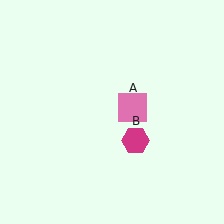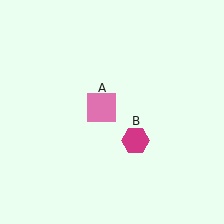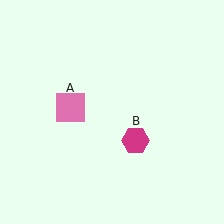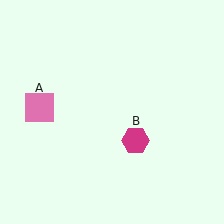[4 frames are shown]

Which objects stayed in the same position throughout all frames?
Magenta hexagon (object B) remained stationary.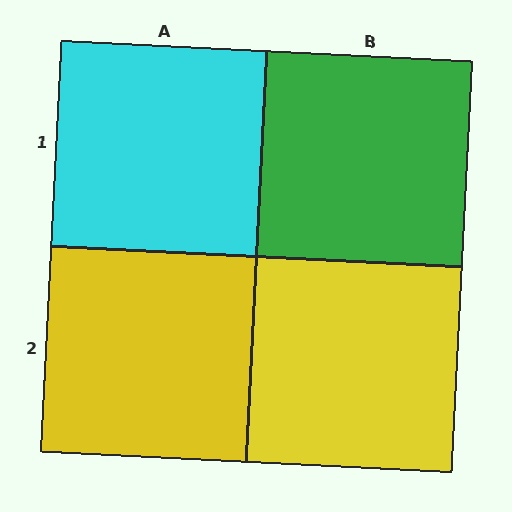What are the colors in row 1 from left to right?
Cyan, green.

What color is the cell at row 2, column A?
Yellow.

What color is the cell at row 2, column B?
Yellow.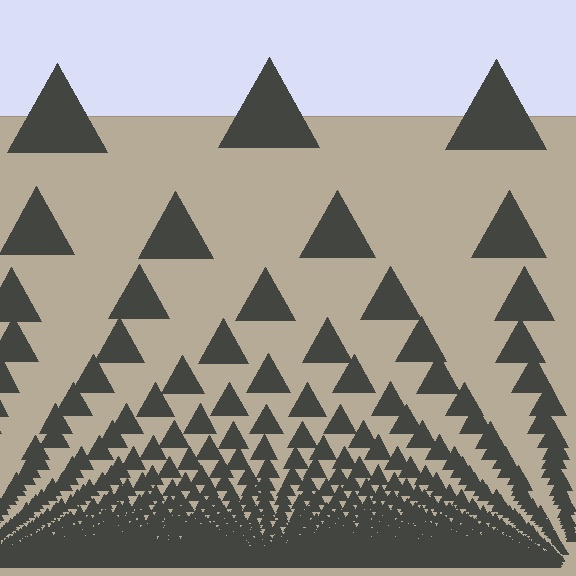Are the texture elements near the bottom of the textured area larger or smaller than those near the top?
Smaller. The gradient is inverted — elements near the bottom are smaller and denser.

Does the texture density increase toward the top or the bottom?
Density increases toward the bottom.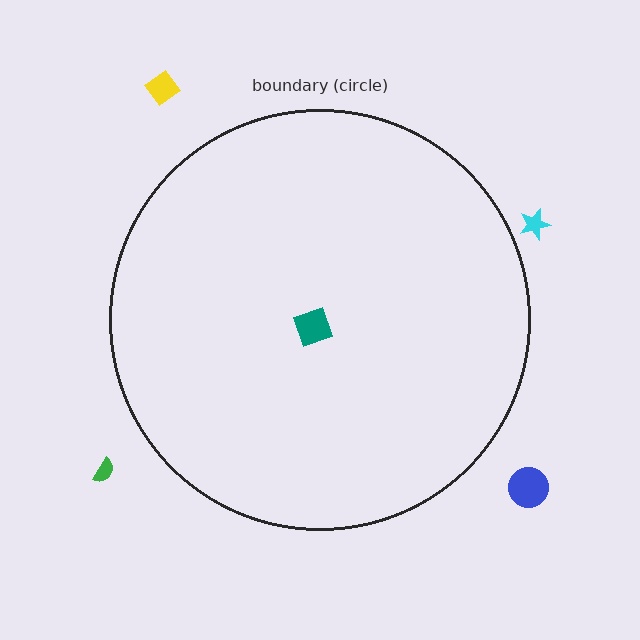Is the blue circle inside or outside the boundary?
Outside.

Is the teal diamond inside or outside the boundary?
Inside.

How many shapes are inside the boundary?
1 inside, 4 outside.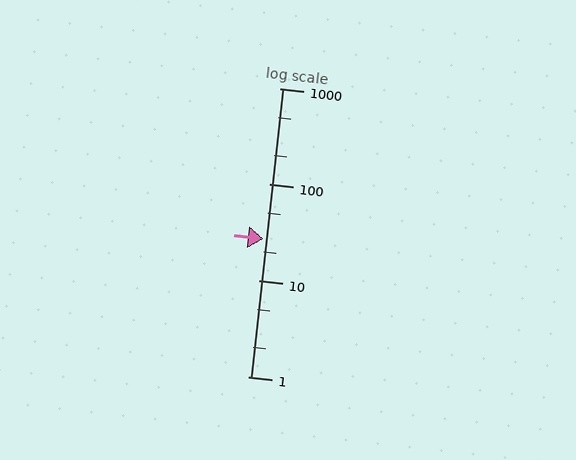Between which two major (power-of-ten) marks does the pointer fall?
The pointer is between 10 and 100.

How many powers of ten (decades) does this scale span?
The scale spans 3 decades, from 1 to 1000.